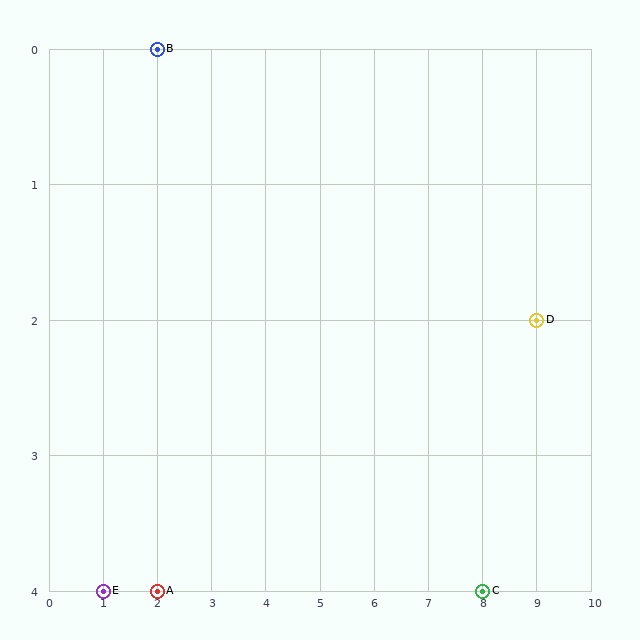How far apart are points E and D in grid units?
Points E and D are 8 columns and 2 rows apart (about 8.2 grid units diagonally).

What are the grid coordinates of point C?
Point C is at grid coordinates (8, 4).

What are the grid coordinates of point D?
Point D is at grid coordinates (9, 2).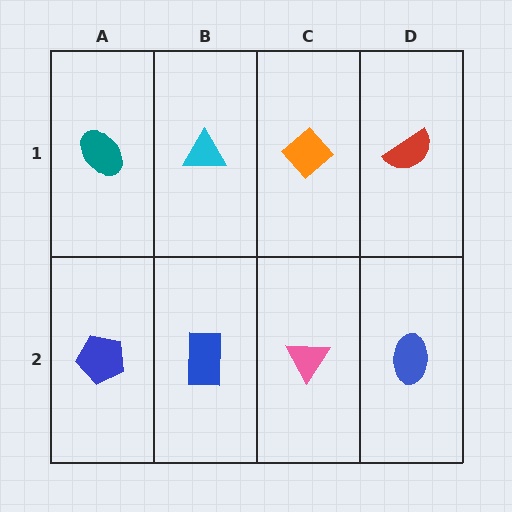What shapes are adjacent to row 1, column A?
A blue pentagon (row 2, column A), a cyan triangle (row 1, column B).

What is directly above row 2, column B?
A cyan triangle.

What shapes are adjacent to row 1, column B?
A blue rectangle (row 2, column B), a teal ellipse (row 1, column A), an orange diamond (row 1, column C).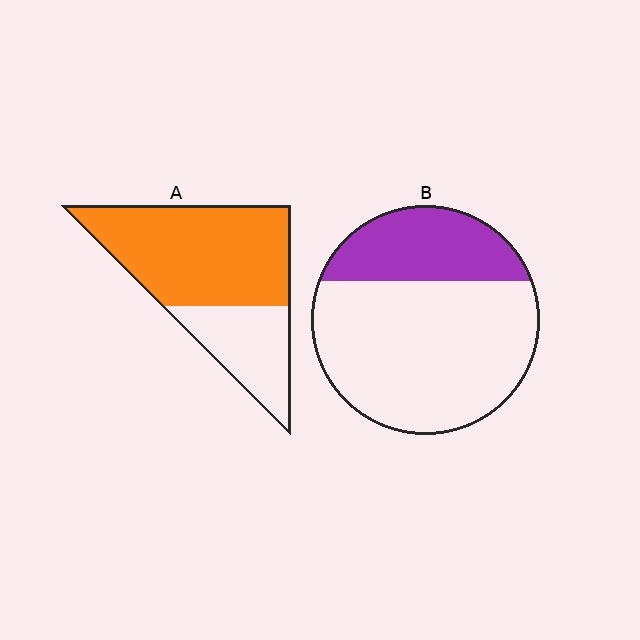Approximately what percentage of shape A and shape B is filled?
A is approximately 70% and B is approximately 30%.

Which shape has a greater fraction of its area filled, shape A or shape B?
Shape A.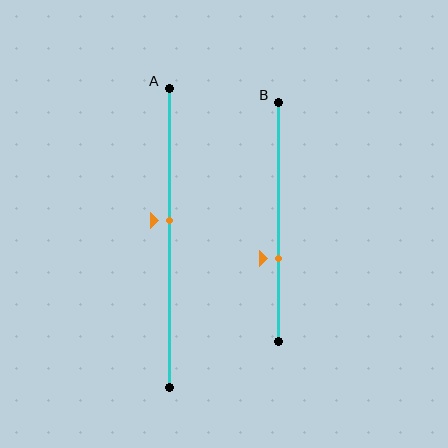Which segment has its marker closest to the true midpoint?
Segment A has its marker closest to the true midpoint.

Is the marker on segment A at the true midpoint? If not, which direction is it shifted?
No, the marker on segment A is shifted upward by about 6% of the segment length.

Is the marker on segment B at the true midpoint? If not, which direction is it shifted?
No, the marker on segment B is shifted downward by about 15% of the segment length.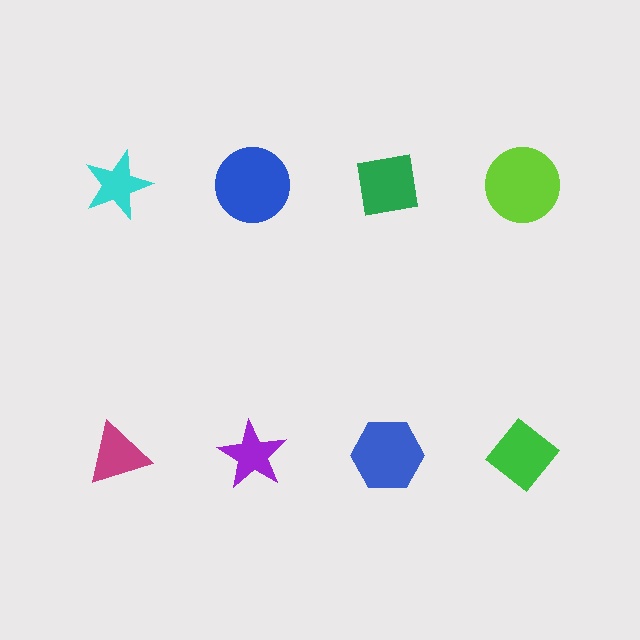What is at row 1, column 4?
A lime circle.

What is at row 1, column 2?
A blue circle.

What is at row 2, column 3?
A blue hexagon.